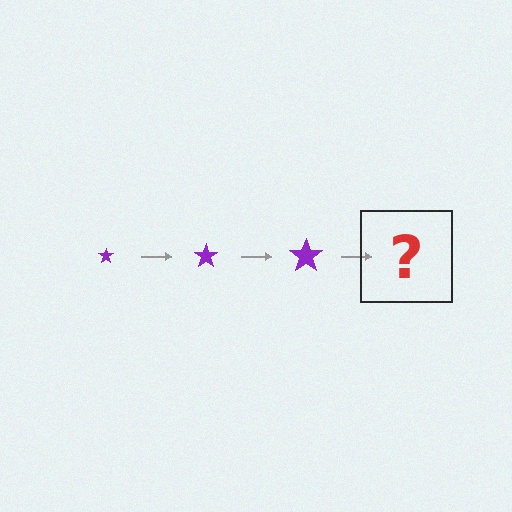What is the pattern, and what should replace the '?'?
The pattern is that the star gets progressively larger each step. The '?' should be a purple star, larger than the previous one.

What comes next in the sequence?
The next element should be a purple star, larger than the previous one.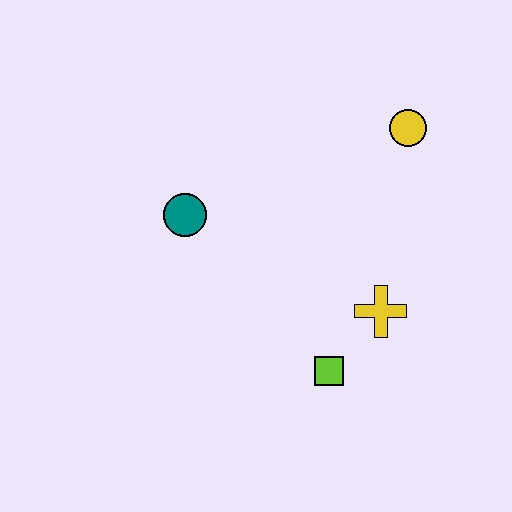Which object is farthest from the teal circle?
The yellow circle is farthest from the teal circle.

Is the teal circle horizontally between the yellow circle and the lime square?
No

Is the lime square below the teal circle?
Yes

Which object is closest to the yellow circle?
The yellow cross is closest to the yellow circle.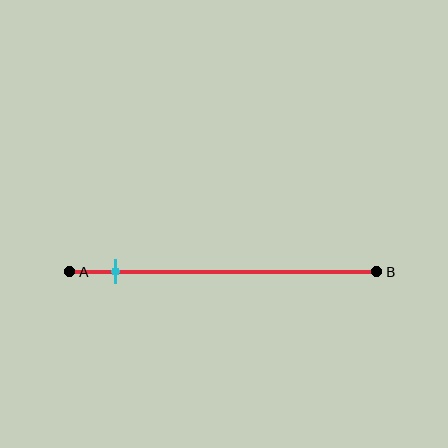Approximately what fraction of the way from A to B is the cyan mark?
The cyan mark is approximately 15% of the way from A to B.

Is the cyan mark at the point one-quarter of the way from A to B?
No, the mark is at about 15% from A, not at the 25% one-quarter point.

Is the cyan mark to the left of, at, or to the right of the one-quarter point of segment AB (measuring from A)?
The cyan mark is to the left of the one-quarter point of segment AB.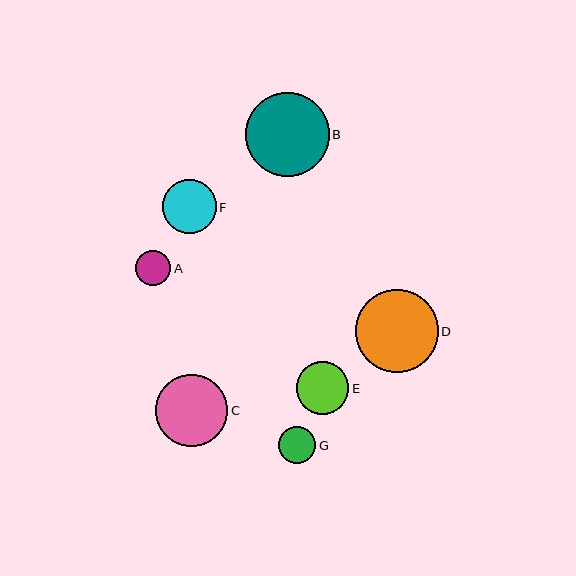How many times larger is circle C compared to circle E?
Circle C is approximately 1.4 times the size of circle E.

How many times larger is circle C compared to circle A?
Circle C is approximately 2.1 times the size of circle A.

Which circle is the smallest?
Circle A is the smallest with a size of approximately 35 pixels.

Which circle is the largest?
Circle B is the largest with a size of approximately 84 pixels.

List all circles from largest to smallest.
From largest to smallest: B, D, C, F, E, G, A.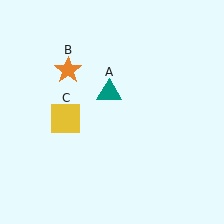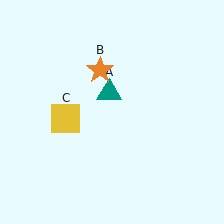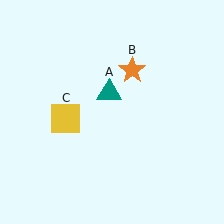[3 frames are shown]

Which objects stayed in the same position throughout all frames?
Teal triangle (object A) and yellow square (object C) remained stationary.